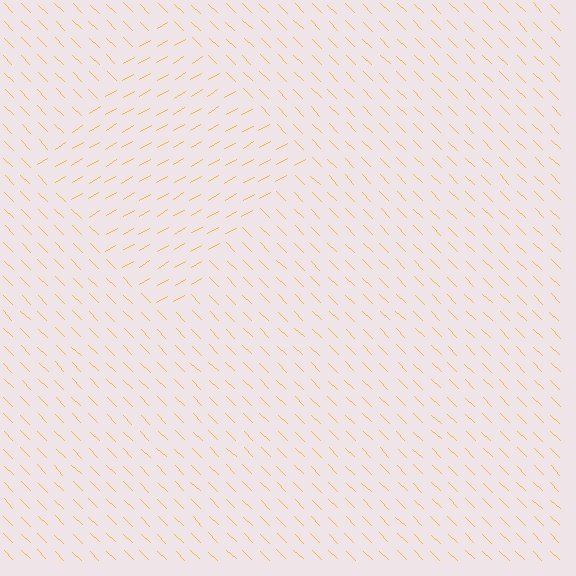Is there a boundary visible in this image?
Yes, there is a texture boundary formed by a change in line orientation.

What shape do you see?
I see a diamond.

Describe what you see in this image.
The image is filled with small yellow line segments. A diamond region in the image has lines oriented differently from the surrounding lines, creating a visible texture boundary.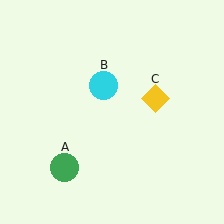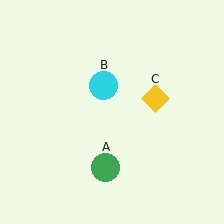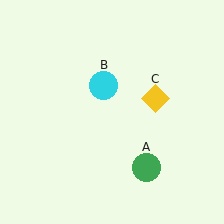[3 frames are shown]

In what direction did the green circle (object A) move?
The green circle (object A) moved right.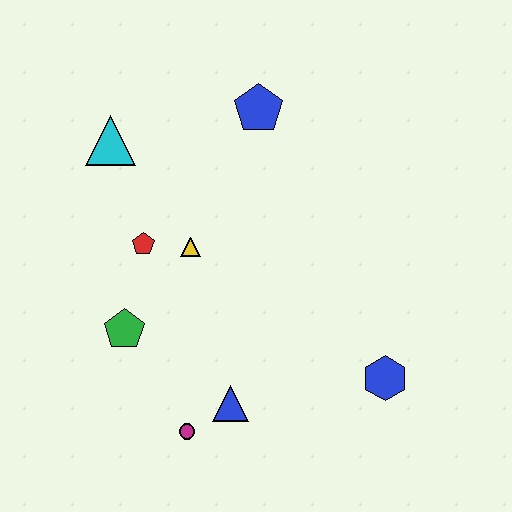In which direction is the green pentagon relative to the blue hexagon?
The green pentagon is to the left of the blue hexagon.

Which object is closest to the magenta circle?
The blue triangle is closest to the magenta circle.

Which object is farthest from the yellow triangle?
The blue hexagon is farthest from the yellow triangle.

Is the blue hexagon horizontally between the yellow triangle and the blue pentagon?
No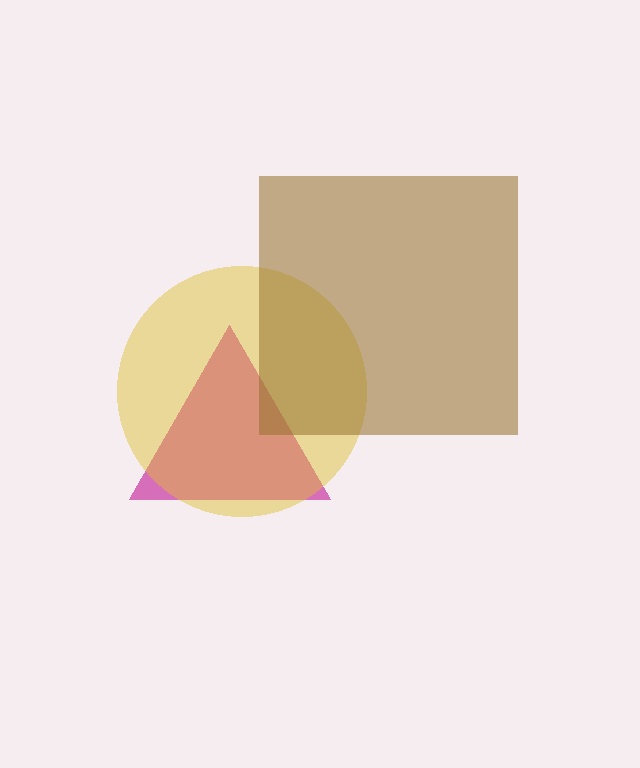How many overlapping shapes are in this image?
There are 3 overlapping shapes in the image.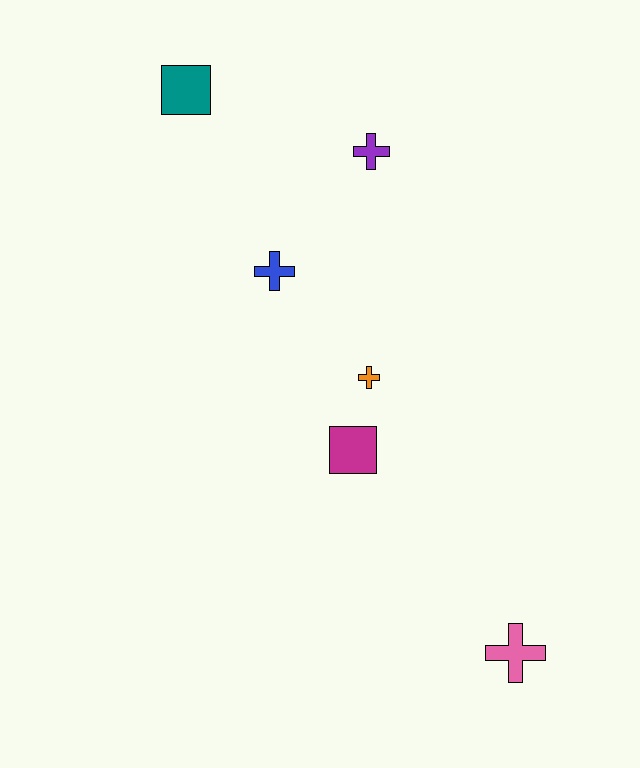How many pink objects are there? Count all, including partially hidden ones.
There is 1 pink object.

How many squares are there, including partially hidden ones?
There are 2 squares.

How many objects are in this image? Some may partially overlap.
There are 6 objects.